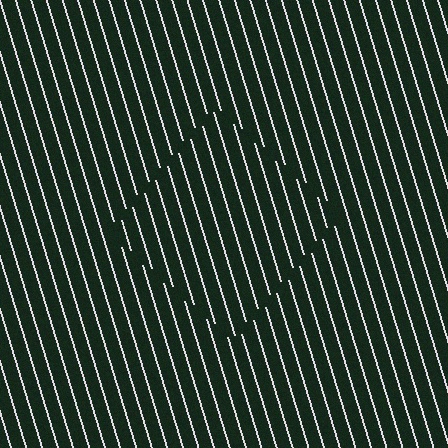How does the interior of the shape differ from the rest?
The interior of the shape contains the same grating, shifted by half a period — the contour is defined by the phase discontinuity where line-ends from the inner and outer gratings abut.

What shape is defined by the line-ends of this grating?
An illusory square. The interior of the shape contains the same grating, shifted by half a period — the contour is defined by the phase discontinuity where line-ends from the inner and outer gratings abut.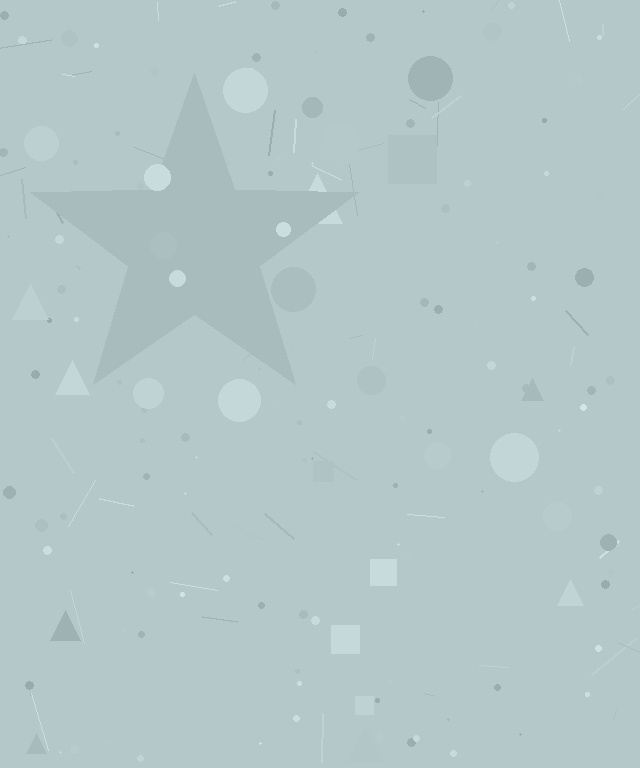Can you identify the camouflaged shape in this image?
The camouflaged shape is a star.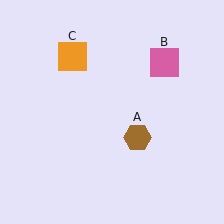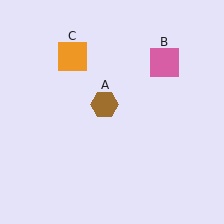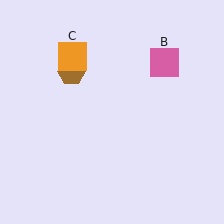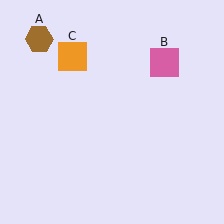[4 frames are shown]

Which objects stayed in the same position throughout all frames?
Pink square (object B) and orange square (object C) remained stationary.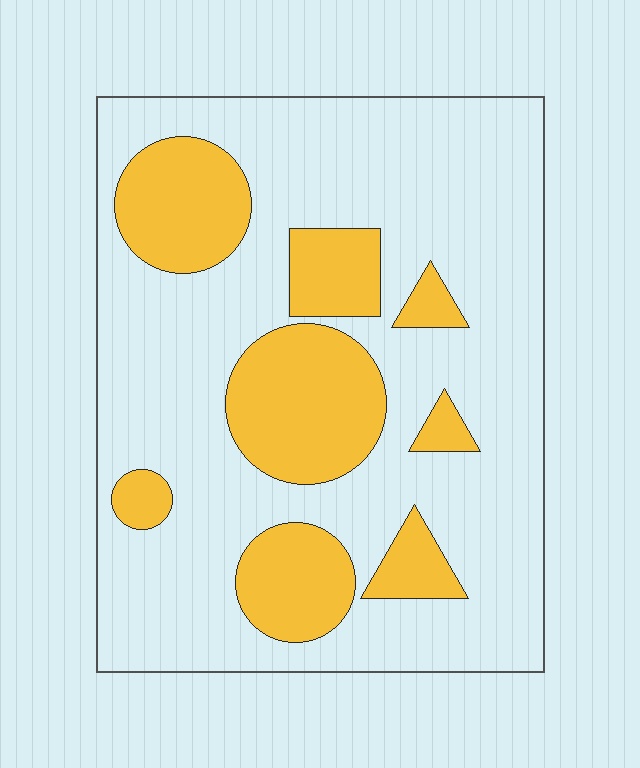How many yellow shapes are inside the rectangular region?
8.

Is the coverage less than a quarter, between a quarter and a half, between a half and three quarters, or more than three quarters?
Between a quarter and a half.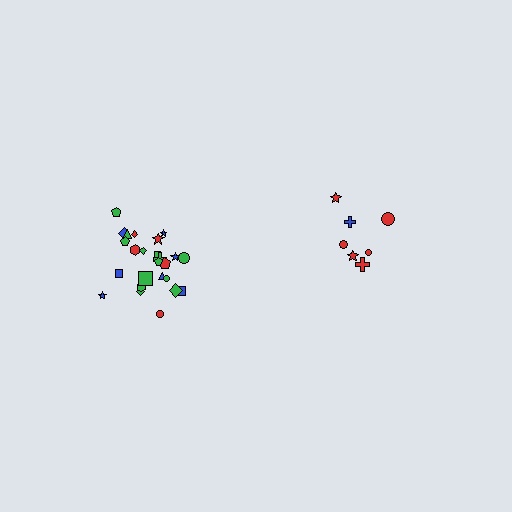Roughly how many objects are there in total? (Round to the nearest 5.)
Roughly 30 objects in total.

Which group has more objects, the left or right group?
The left group.